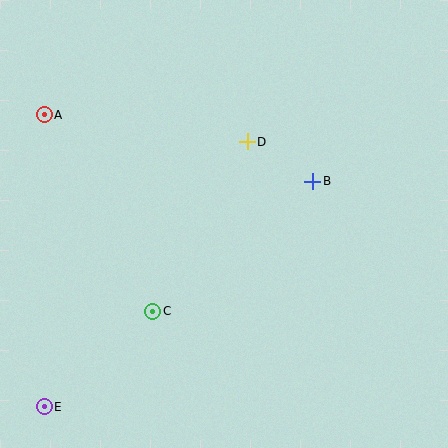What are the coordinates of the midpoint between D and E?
The midpoint between D and E is at (146, 274).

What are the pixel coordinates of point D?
Point D is at (247, 142).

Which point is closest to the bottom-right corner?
Point B is closest to the bottom-right corner.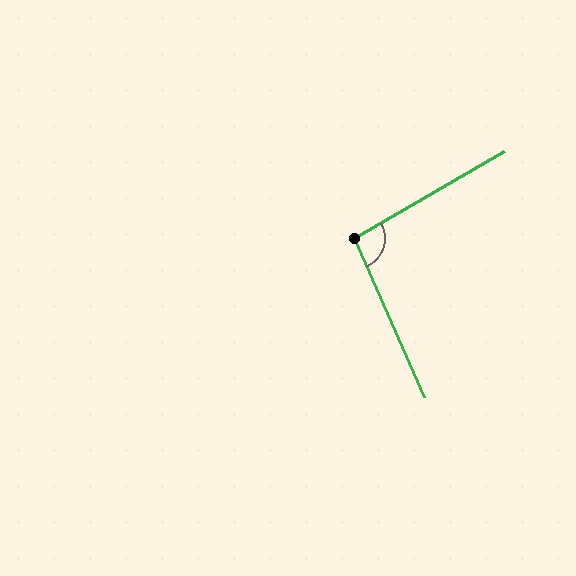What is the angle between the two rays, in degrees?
Approximately 96 degrees.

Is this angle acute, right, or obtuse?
It is obtuse.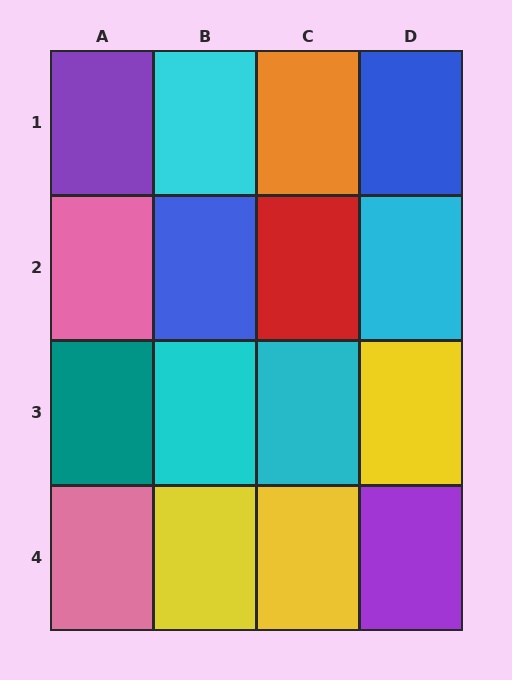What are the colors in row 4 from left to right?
Pink, yellow, yellow, purple.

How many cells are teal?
1 cell is teal.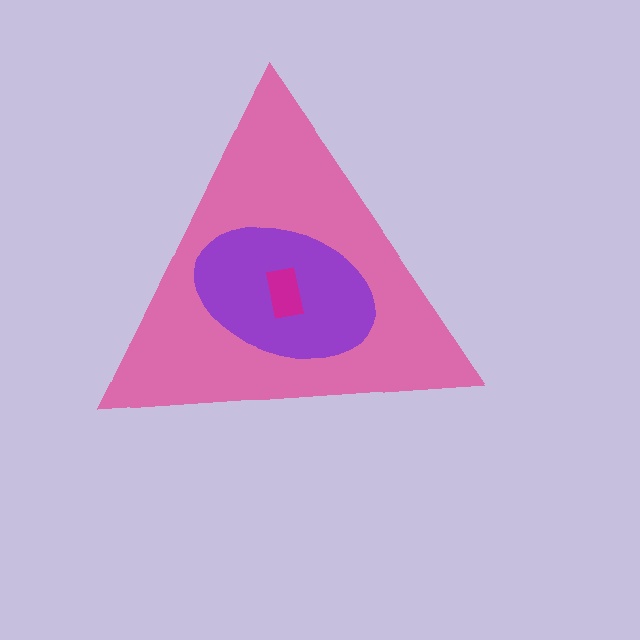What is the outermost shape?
The pink triangle.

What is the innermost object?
The magenta rectangle.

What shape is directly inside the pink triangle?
The purple ellipse.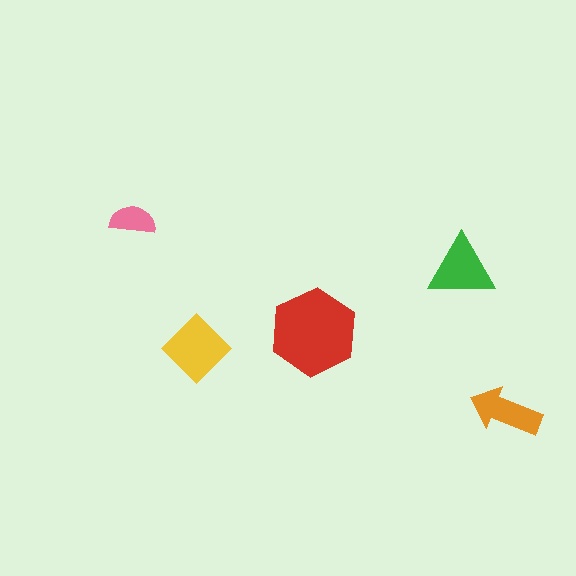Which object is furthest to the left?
The pink semicircle is leftmost.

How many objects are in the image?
There are 5 objects in the image.